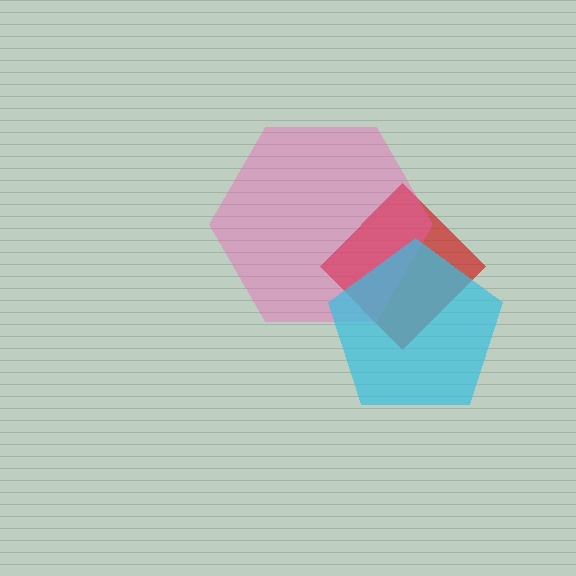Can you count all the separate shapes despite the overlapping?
Yes, there are 3 separate shapes.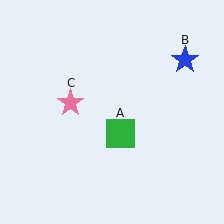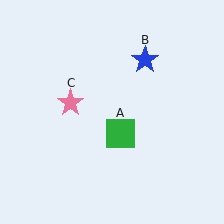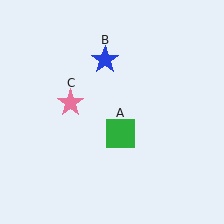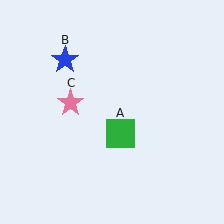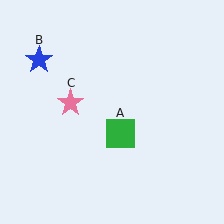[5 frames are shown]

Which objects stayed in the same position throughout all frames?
Green square (object A) and pink star (object C) remained stationary.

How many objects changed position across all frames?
1 object changed position: blue star (object B).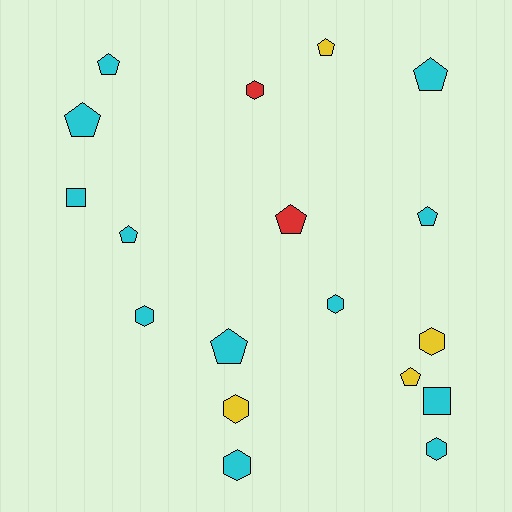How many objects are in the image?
There are 18 objects.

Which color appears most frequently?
Cyan, with 12 objects.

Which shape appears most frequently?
Pentagon, with 9 objects.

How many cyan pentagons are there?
There are 6 cyan pentagons.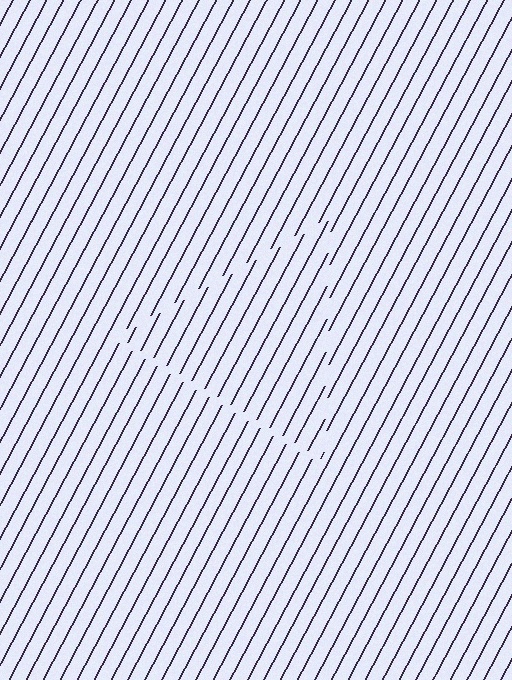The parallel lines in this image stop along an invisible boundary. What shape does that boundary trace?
An illusory triangle. The interior of the shape contains the same grating, shifted by half a period — the contour is defined by the phase discontinuity where line-ends from the inner and outer gratings abut.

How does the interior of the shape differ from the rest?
The interior of the shape contains the same grating, shifted by half a period — the contour is defined by the phase discontinuity where line-ends from the inner and outer gratings abut.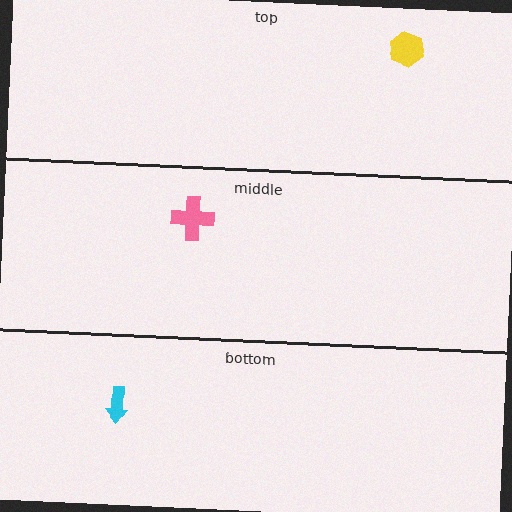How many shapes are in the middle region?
1.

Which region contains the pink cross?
The middle region.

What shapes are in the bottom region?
The cyan arrow.